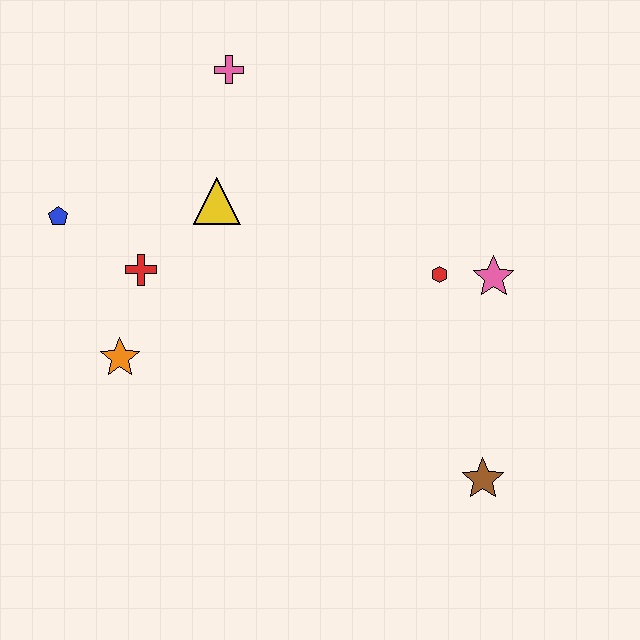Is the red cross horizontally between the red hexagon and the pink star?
No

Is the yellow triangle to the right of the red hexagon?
No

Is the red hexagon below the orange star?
No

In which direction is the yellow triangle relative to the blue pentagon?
The yellow triangle is to the right of the blue pentagon.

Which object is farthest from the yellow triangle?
The brown star is farthest from the yellow triangle.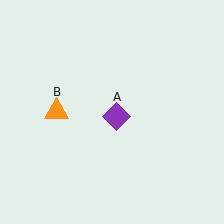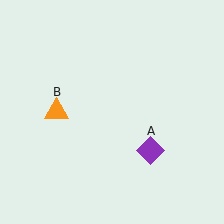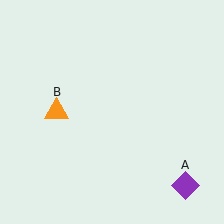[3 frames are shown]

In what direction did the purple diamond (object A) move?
The purple diamond (object A) moved down and to the right.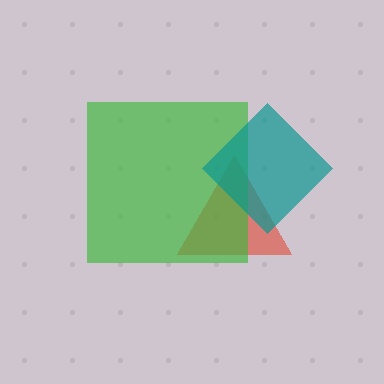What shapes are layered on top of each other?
The layered shapes are: a red triangle, a green square, a teal diamond.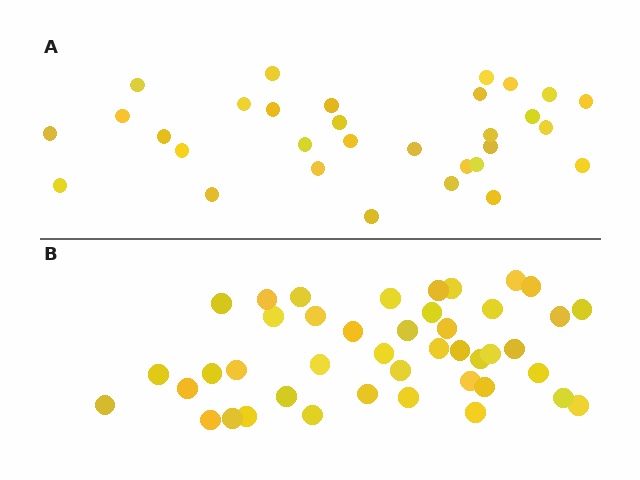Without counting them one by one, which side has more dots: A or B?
Region B (the bottom region) has more dots.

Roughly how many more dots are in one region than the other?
Region B has roughly 12 or so more dots than region A.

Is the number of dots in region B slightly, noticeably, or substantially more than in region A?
Region B has noticeably more, but not dramatically so. The ratio is roughly 1.4 to 1.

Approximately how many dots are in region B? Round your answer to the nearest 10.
About 40 dots. (The exact count is 43, which rounds to 40.)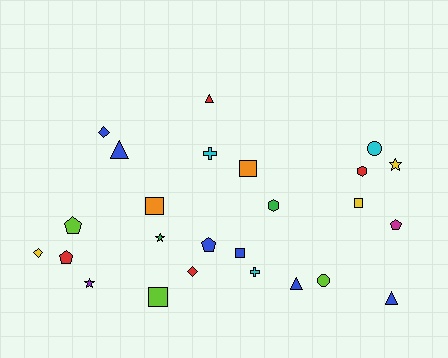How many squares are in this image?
There are 5 squares.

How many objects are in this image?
There are 25 objects.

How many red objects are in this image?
There are 4 red objects.